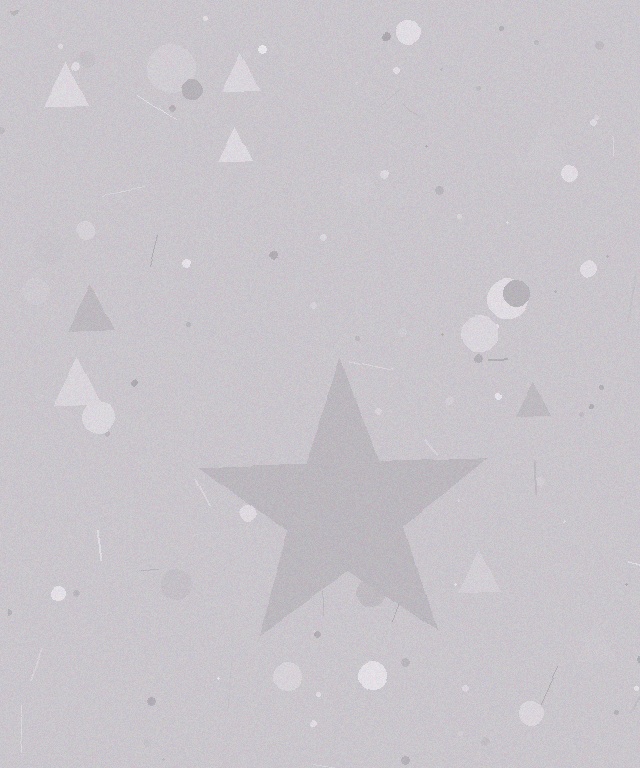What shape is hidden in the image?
A star is hidden in the image.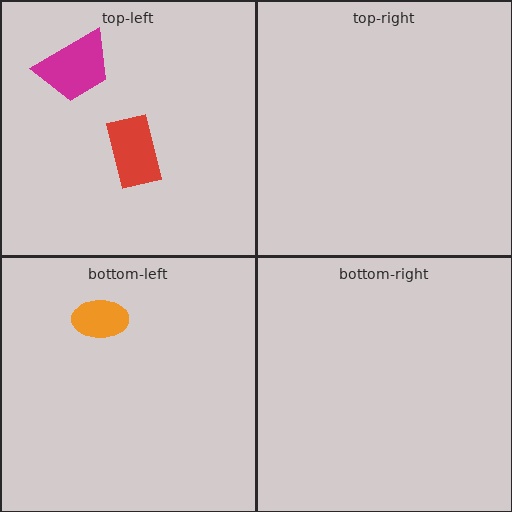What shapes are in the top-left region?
The red rectangle, the magenta trapezoid.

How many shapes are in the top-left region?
2.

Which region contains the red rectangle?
The top-left region.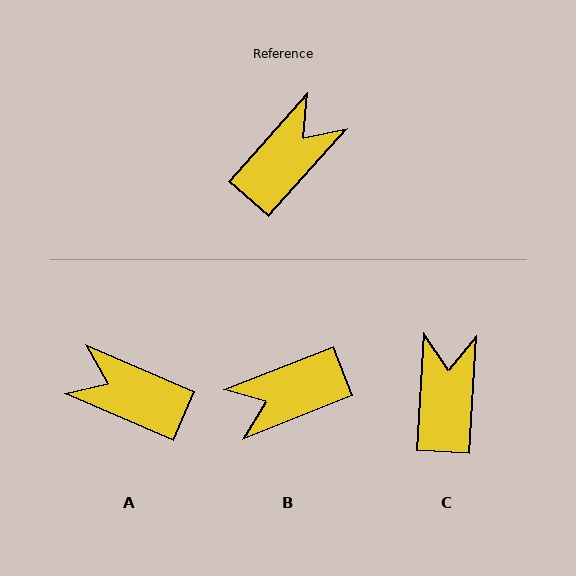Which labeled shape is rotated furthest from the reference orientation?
B, about 154 degrees away.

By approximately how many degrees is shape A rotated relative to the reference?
Approximately 108 degrees counter-clockwise.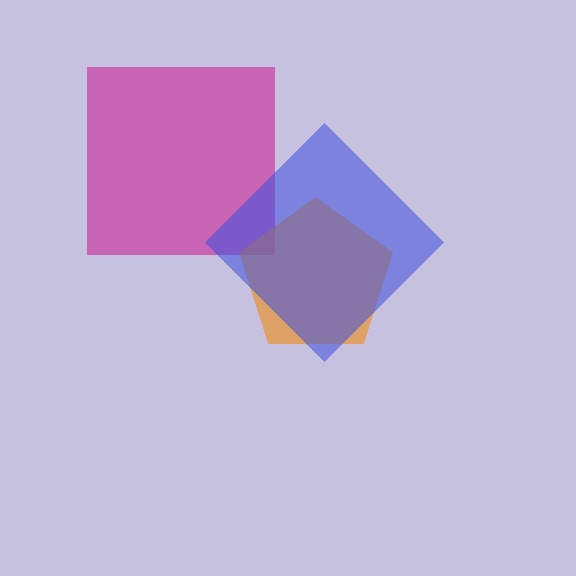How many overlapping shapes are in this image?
There are 3 overlapping shapes in the image.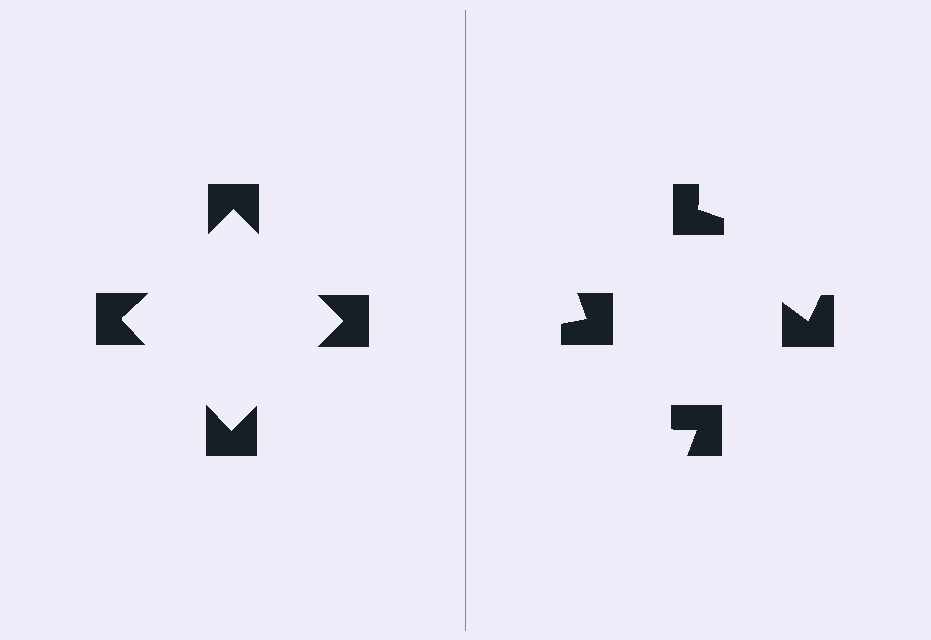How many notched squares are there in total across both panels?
8 — 4 on each side.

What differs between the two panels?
The notched squares are positioned identically on both sides; only the wedge orientations differ. On the left they align to a square; on the right they are misaligned.